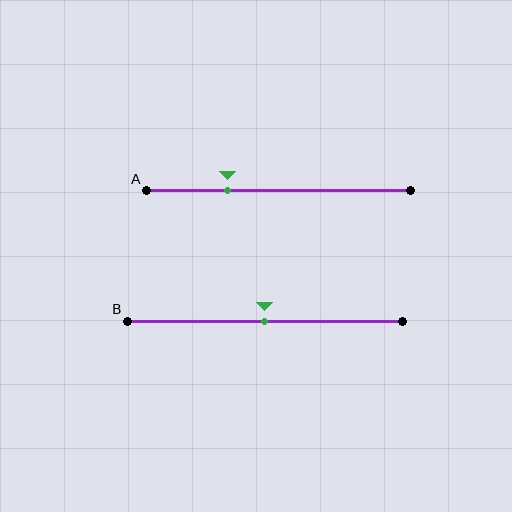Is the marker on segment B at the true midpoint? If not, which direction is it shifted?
Yes, the marker on segment B is at the true midpoint.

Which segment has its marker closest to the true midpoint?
Segment B has its marker closest to the true midpoint.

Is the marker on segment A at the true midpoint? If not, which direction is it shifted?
No, the marker on segment A is shifted to the left by about 19% of the segment length.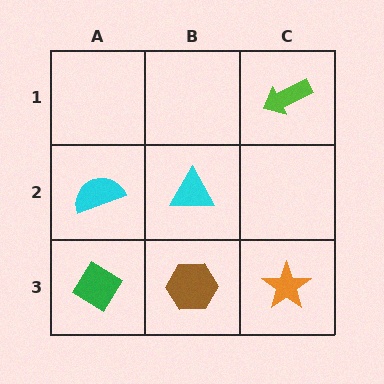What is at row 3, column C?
An orange star.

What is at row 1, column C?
A lime arrow.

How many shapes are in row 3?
3 shapes.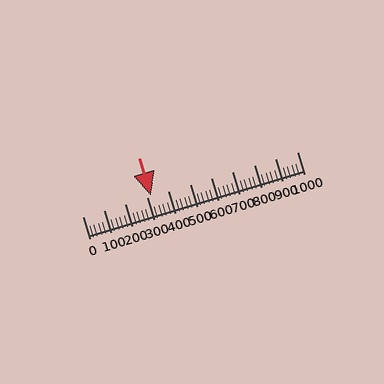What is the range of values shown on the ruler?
The ruler shows values from 0 to 1000.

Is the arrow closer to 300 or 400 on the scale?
The arrow is closer to 300.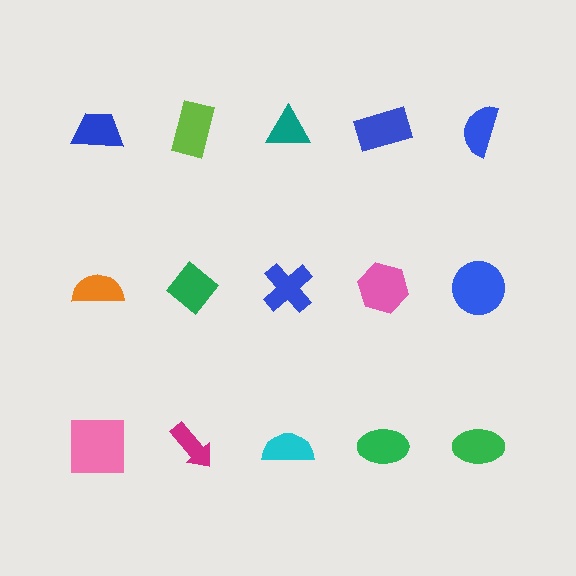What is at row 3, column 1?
A pink square.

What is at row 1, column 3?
A teal triangle.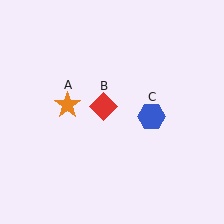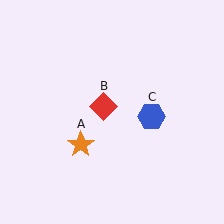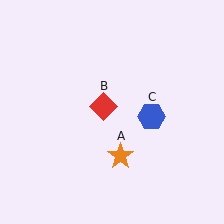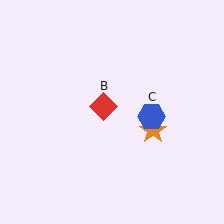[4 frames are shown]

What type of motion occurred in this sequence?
The orange star (object A) rotated counterclockwise around the center of the scene.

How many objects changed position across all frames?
1 object changed position: orange star (object A).